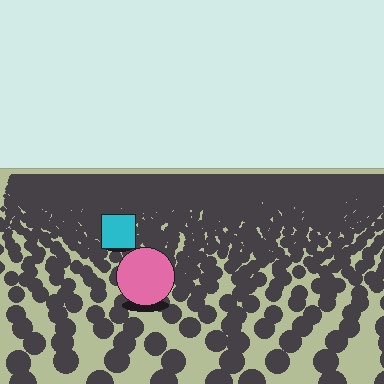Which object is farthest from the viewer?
The cyan square is farthest from the viewer. It appears smaller and the ground texture around it is denser.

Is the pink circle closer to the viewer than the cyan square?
Yes. The pink circle is closer — you can tell from the texture gradient: the ground texture is coarser near it.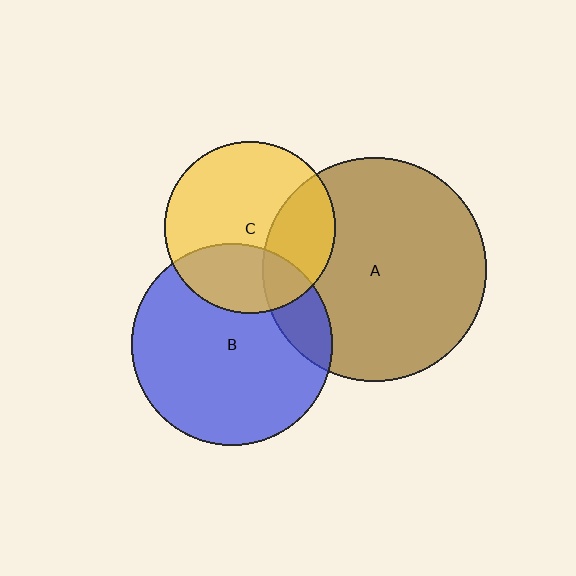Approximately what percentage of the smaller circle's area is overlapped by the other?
Approximately 30%.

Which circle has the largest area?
Circle A (brown).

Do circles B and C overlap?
Yes.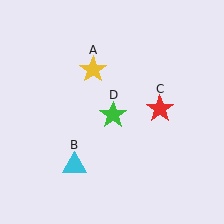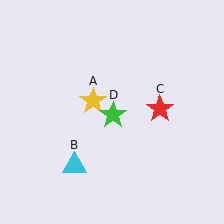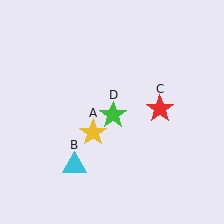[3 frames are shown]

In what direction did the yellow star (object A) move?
The yellow star (object A) moved down.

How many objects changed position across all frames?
1 object changed position: yellow star (object A).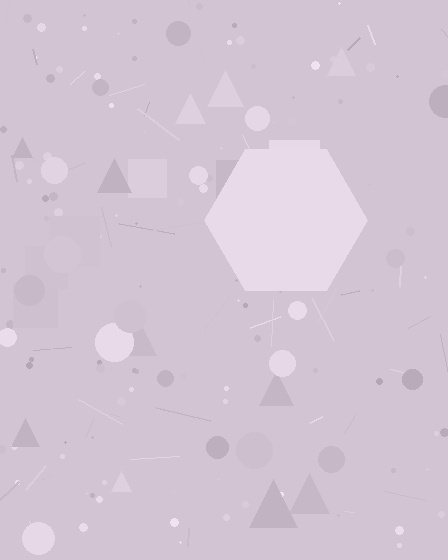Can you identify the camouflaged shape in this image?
The camouflaged shape is a hexagon.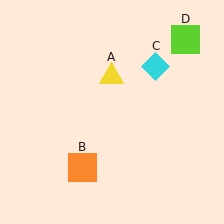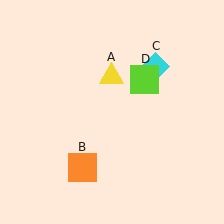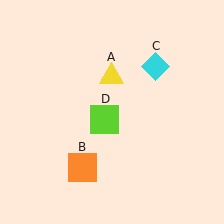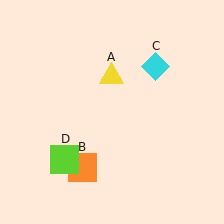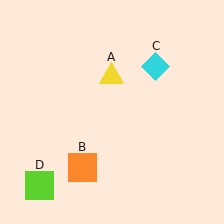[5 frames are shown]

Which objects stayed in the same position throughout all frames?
Yellow triangle (object A) and orange square (object B) and cyan diamond (object C) remained stationary.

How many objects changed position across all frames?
1 object changed position: lime square (object D).